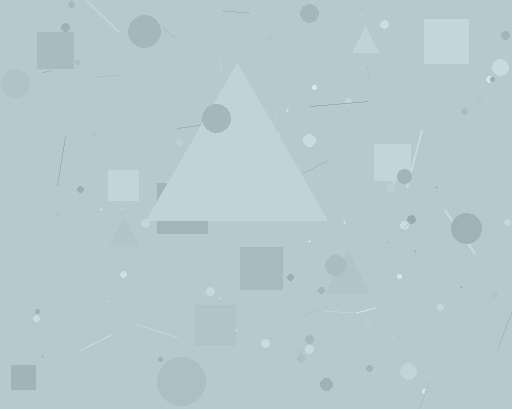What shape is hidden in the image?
A triangle is hidden in the image.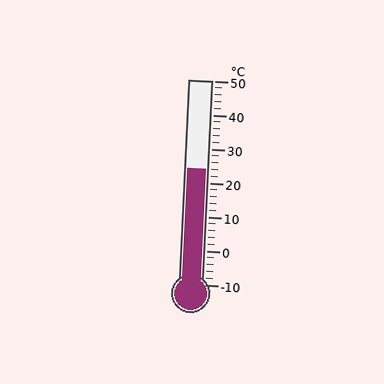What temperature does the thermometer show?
The thermometer shows approximately 24°C.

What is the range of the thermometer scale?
The thermometer scale ranges from -10°C to 50°C.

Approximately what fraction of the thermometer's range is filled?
The thermometer is filled to approximately 55% of its range.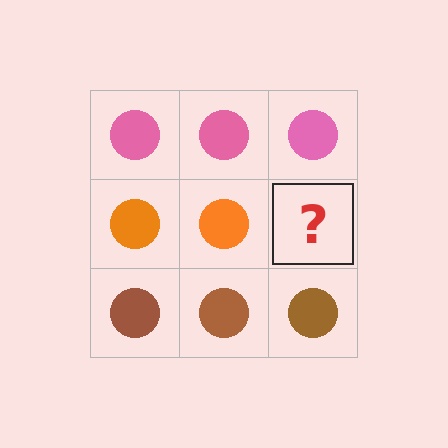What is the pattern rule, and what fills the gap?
The rule is that each row has a consistent color. The gap should be filled with an orange circle.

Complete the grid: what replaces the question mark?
The question mark should be replaced with an orange circle.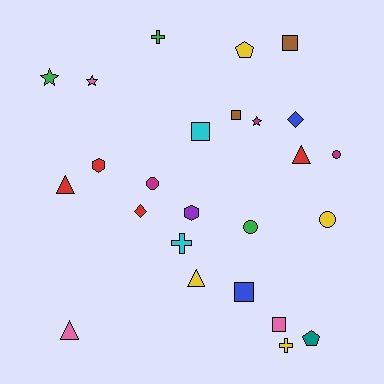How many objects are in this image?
There are 25 objects.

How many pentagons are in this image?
There are 2 pentagons.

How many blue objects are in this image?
There are 2 blue objects.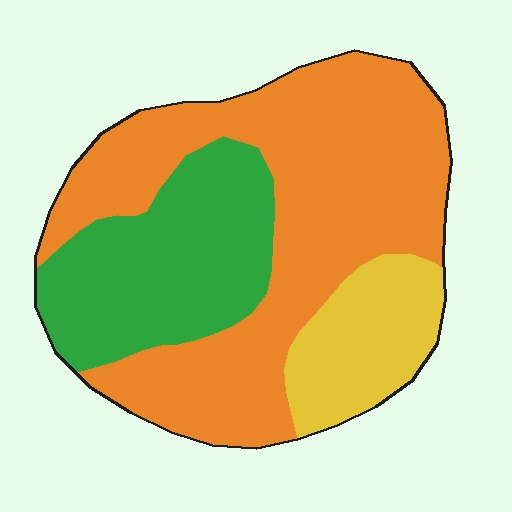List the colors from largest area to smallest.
From largest to smallest: orange, green, yellow.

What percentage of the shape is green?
Green takes up between a sixth and a third of the shape.